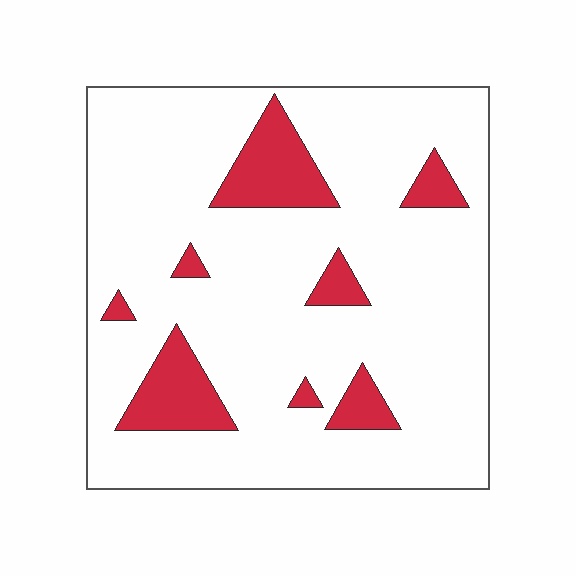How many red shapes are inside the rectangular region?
8.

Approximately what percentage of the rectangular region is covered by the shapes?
Approximately 15%.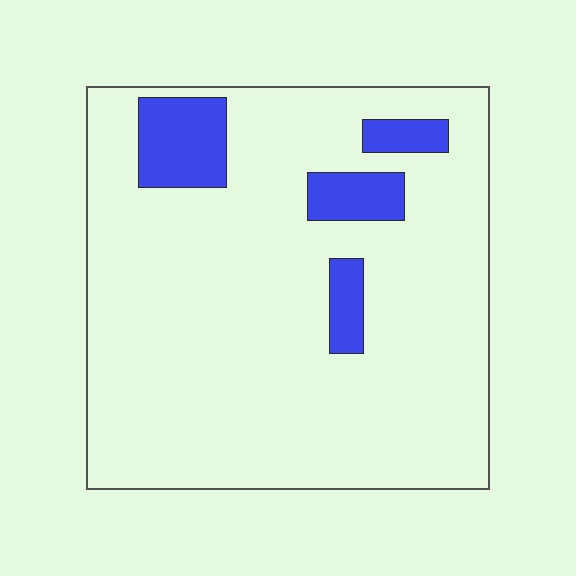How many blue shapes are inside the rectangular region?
4.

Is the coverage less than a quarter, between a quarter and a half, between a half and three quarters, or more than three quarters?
Less than a quarter.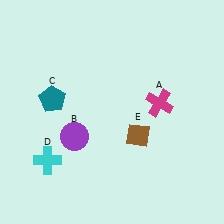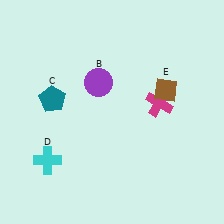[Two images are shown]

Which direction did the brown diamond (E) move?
The brown diamond (E) moved up.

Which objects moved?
The objects that moved are: the purple circle (B), the brown diamond (E).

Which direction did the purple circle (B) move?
The purple circle (B) moved up.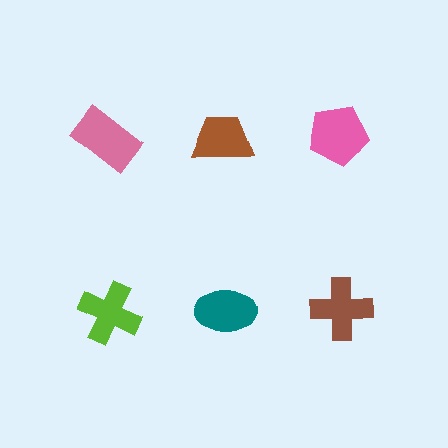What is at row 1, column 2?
A brown trapezoid.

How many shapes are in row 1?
3 shapes.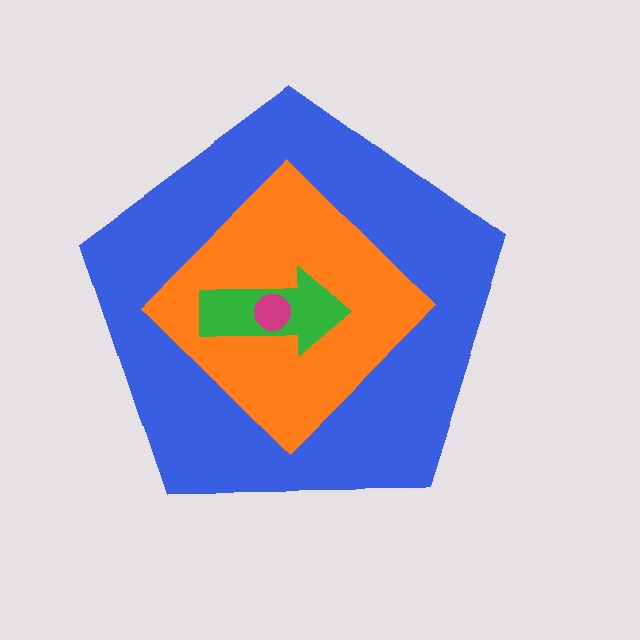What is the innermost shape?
The magenta circle.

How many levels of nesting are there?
4.